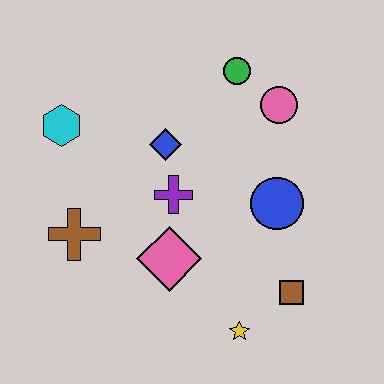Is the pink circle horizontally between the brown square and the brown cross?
Yes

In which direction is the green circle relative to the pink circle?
The green circle is to the left of the pink circle.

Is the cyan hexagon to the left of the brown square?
Yes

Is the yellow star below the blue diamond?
Yes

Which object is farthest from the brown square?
The cyan hexagon is farthest from the brown square.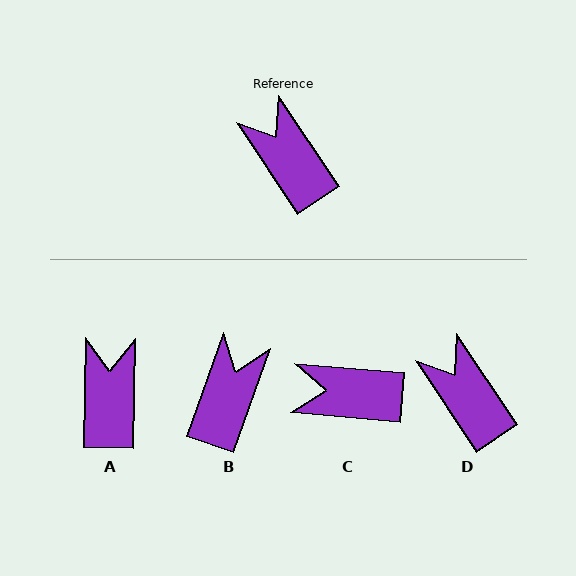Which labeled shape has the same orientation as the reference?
D.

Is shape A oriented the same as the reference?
No, it is off by about 35 degrees.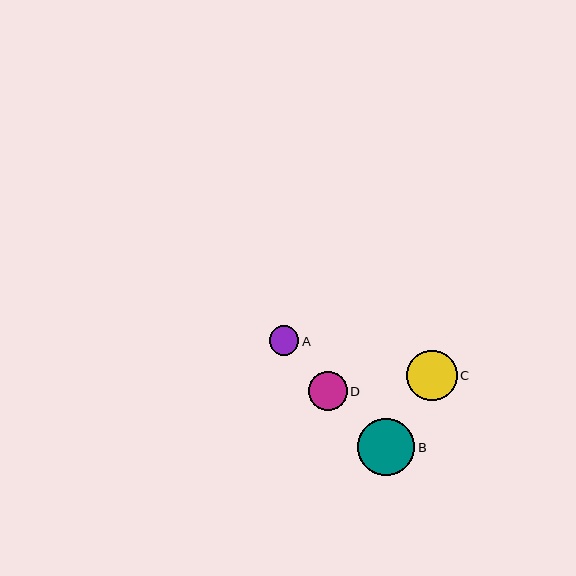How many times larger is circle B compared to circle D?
Circle B is approximately 1.5 times the size of circle D.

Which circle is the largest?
Circle B is the largest with a size of approximately 57 pixels.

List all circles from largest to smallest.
From largest to smallest: B, C, D, A.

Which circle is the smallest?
Circle A is the smallest with a size of approximately 30 pixels.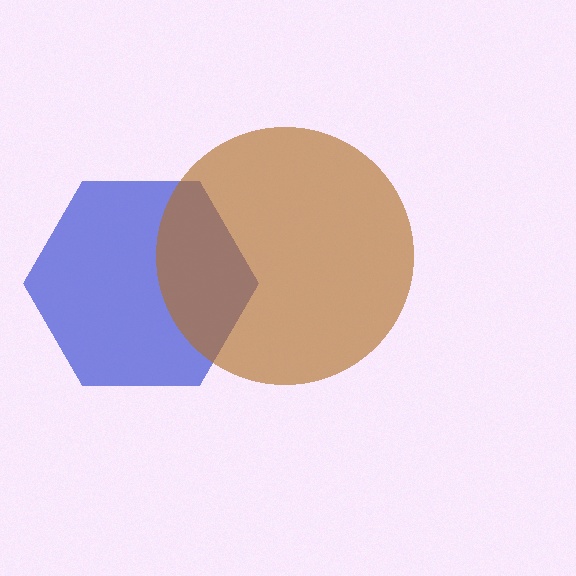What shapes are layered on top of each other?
The layered shapes are: a blue hexagon, a brown circle.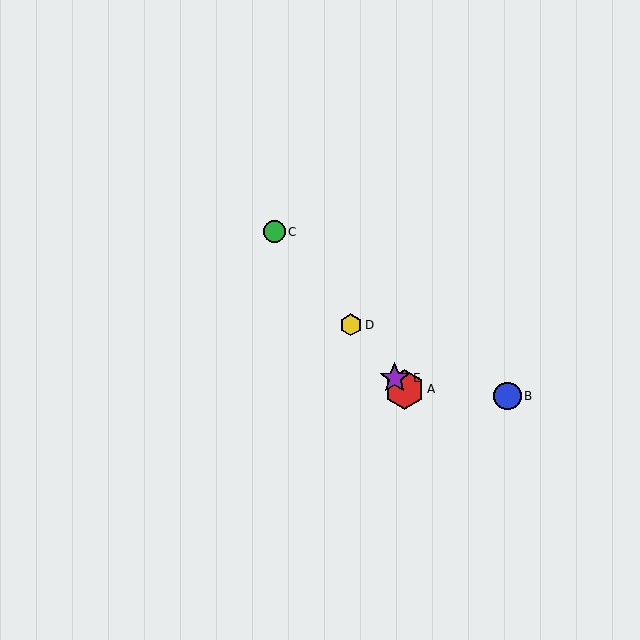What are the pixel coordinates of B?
Object B is at (508, 396).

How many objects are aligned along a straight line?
4 objects (A, C, D, E) are aligned along a straight line.